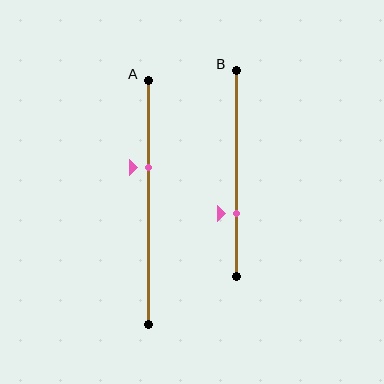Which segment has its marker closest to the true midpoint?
Segment A has its marker closest to the true midpoint.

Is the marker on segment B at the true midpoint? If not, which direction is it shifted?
No, the marker on segment B is shifted downward by about 19% of the segment length.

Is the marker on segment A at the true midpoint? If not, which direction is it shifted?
No, the marker on segment A is shifted upward by about 14% of the segment length.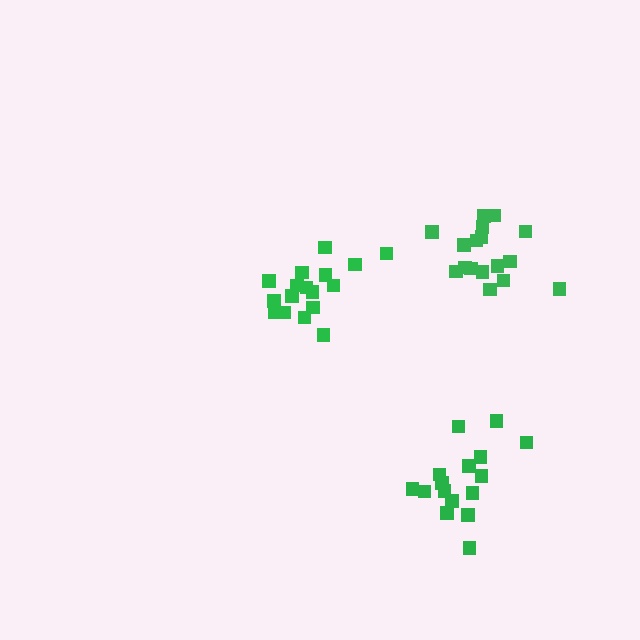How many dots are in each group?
Group 1: 17 dots, Group 2: 17 dots, Group 3: 16 dots (50 total).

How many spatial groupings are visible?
There are 3 spatial groupings.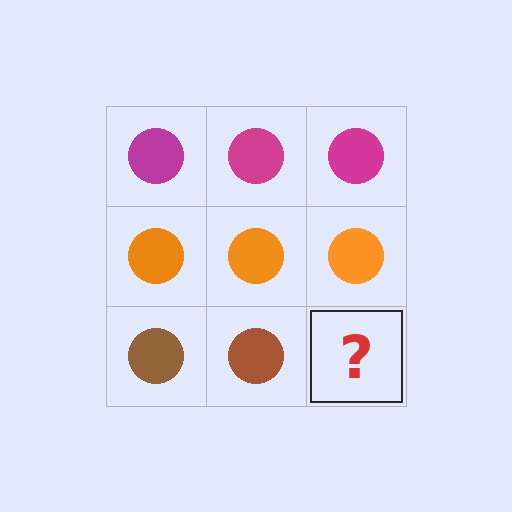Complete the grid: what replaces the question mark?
The question mark should be replaced with a brown circle.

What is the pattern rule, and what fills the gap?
The rule is that each row has a consistent color. The gap should be filled with a brown circle.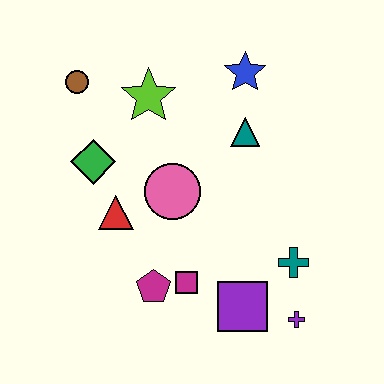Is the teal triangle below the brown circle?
Yes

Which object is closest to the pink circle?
The red triangle is closest to the pink circle.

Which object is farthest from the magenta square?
The brown circle is farthest from the magenta square.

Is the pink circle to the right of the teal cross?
No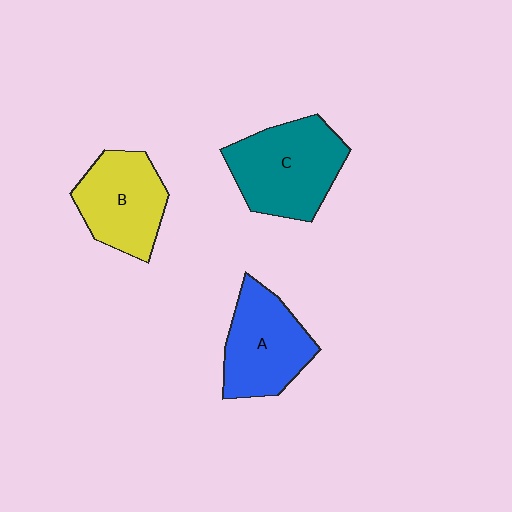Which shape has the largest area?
Shape C (teal).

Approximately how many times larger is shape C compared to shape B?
Approximately 1.2 times.